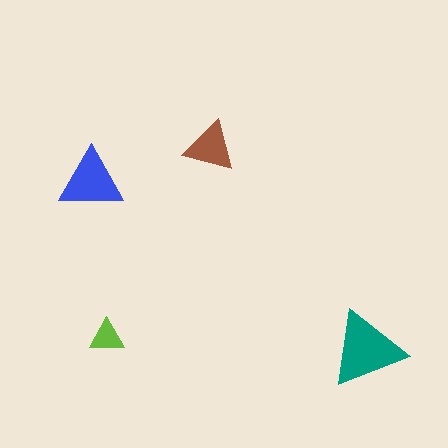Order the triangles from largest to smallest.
the teal one, the blue one, the brown one, the lime one.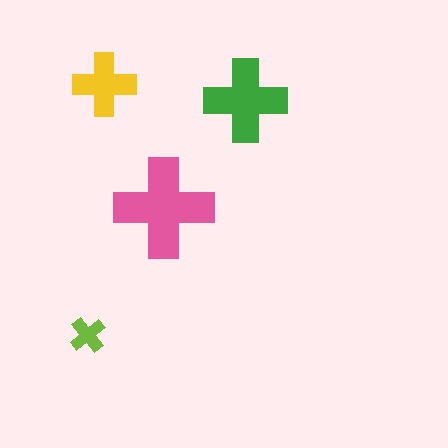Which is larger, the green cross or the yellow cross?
The green one.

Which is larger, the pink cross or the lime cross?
The pink one.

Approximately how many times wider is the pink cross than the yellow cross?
About 1.5 times wider.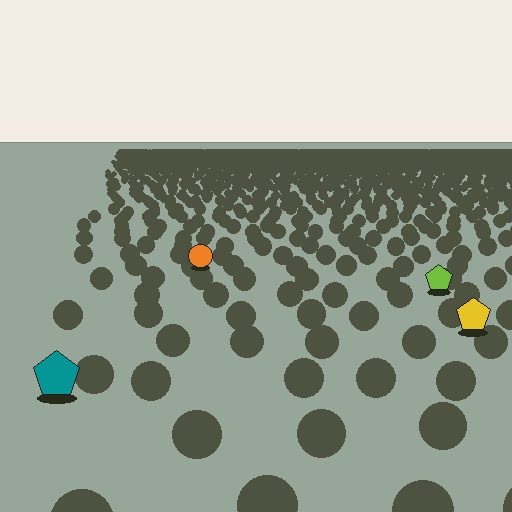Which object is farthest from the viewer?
The orange circle is farthest from the viewer. It appears smaller and the ground texture around it is denser.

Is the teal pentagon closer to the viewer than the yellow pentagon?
Yes. The teal pentagon is closer — you can tell from the texture gradient: the ground texture is coarser near it.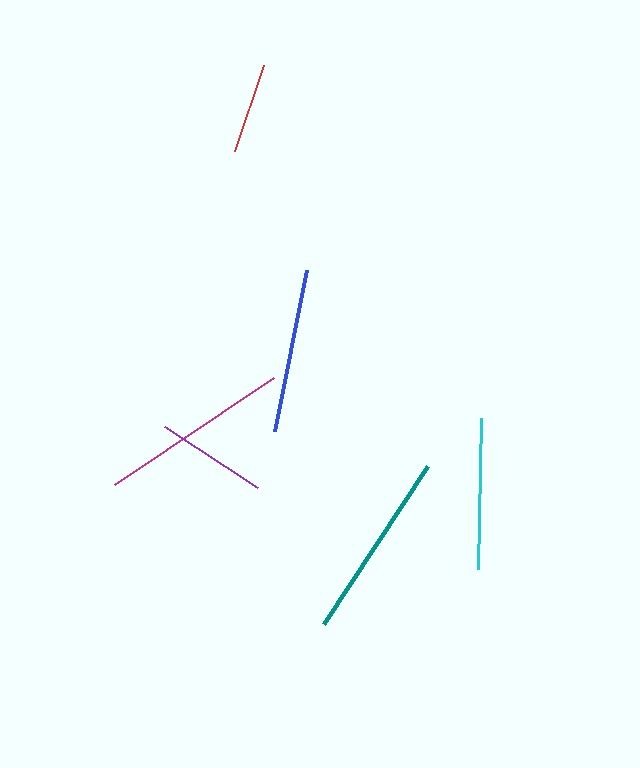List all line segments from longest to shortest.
From longest to shortest: magenta, teal, blue, cyan, purple, red.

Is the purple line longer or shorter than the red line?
The purple line is longer than the red line.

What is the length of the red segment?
The red segment is approximately 91 pixels long.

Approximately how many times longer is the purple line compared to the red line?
The purple line is approximately 1.2 times the length of the red line.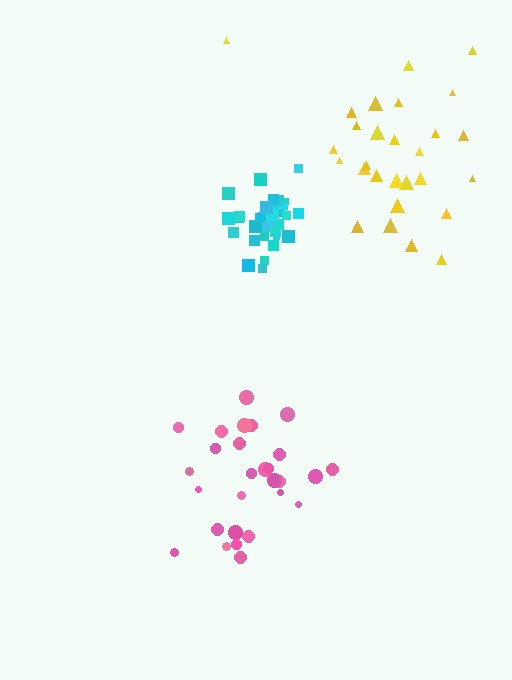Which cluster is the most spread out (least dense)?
Yellow.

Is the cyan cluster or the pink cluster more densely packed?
Cyan.